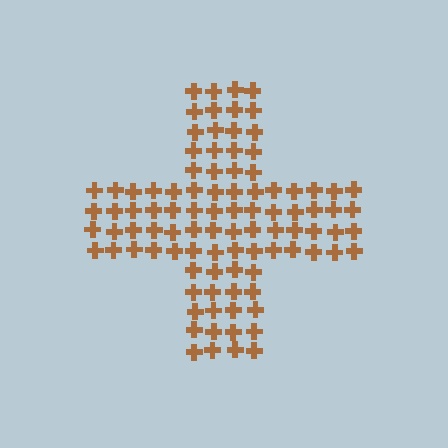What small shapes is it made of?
It is made of small crosses.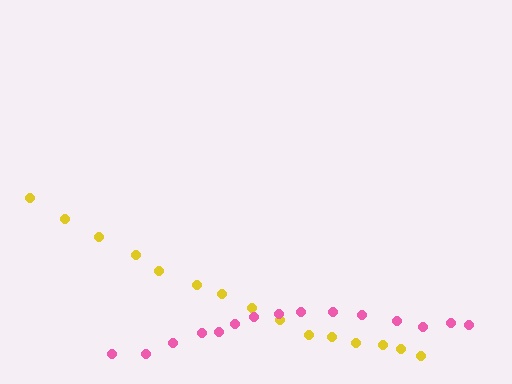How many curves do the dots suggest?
There are 2 distinct paths.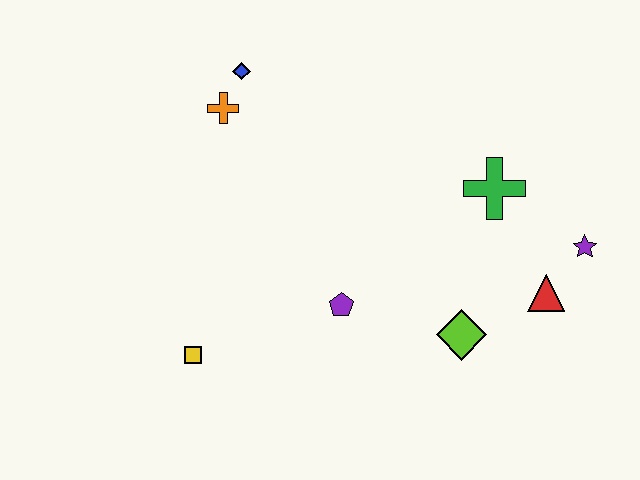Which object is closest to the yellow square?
The purple pentagon is closest to the yellow square.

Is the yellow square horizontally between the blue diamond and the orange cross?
No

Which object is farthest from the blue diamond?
The purple star is farthest from the blue diamond.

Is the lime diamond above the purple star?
No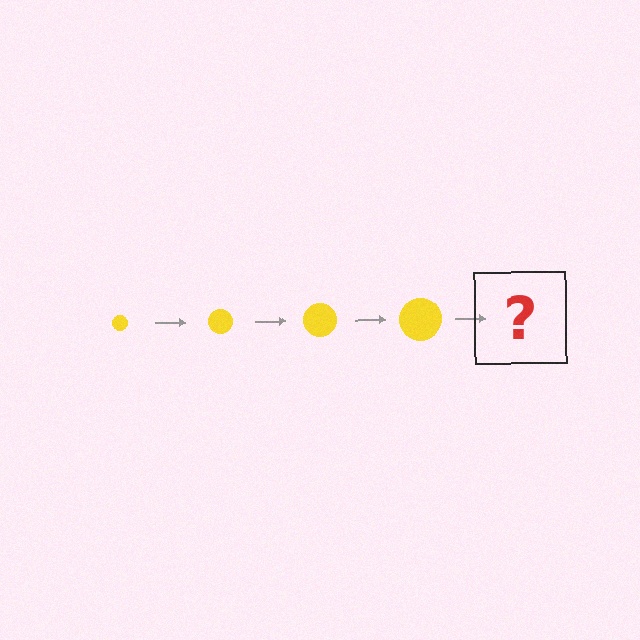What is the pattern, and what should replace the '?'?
The pattern is that the circle gets progressively larger each step. The '?' should be a yellow circle, larger than the previous one.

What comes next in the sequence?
The next element should be a yellow circle, larger than the previous one.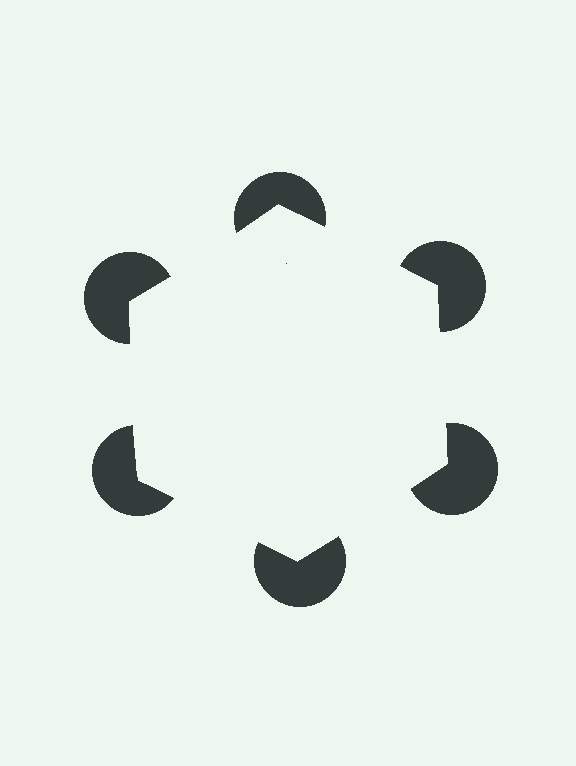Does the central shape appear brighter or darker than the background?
It typically appears slightly brighter than the background, even though no actual brightness change is drawn.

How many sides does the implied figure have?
6 sides.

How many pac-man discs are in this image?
There are 6 — one at each vertex of the illusory hexagon.